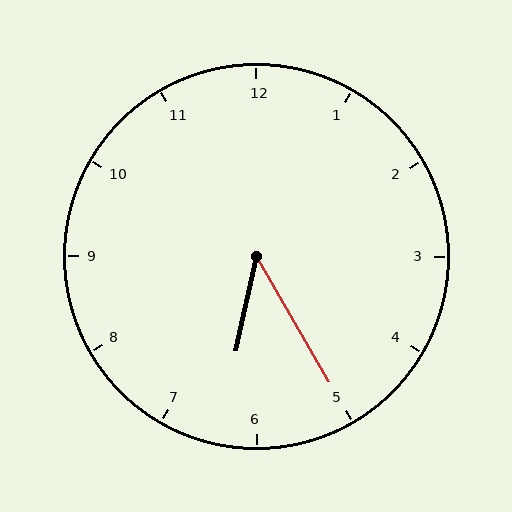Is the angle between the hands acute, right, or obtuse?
It is acute.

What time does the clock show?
6:25.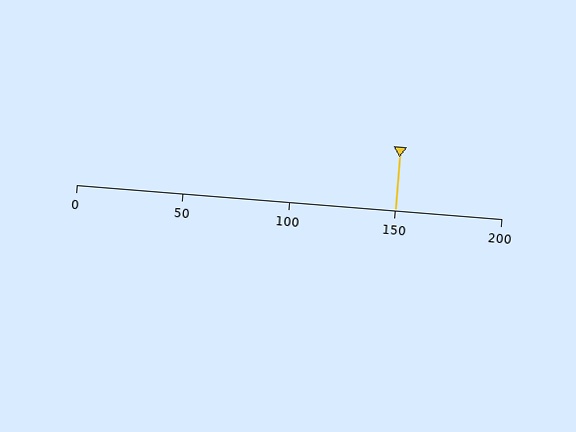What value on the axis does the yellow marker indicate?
The marker indicates approximately 150.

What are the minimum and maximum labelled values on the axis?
The axis runs from 0 to 200.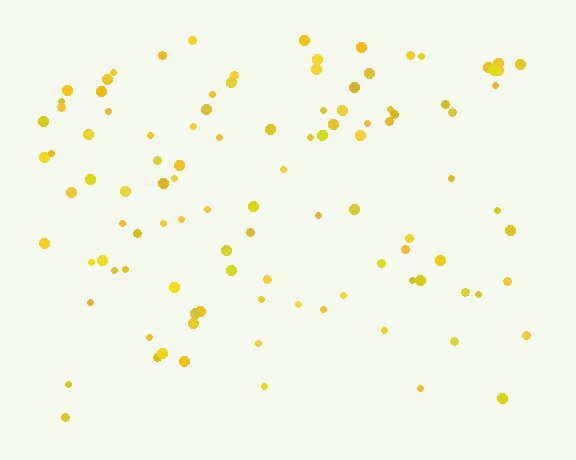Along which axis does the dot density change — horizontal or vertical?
Vertical.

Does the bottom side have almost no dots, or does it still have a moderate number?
Still a moderate number, just noticeably fewer than the top.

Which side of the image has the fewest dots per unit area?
The bottom.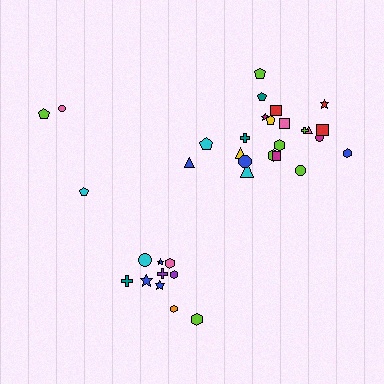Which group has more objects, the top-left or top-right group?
The top-right group.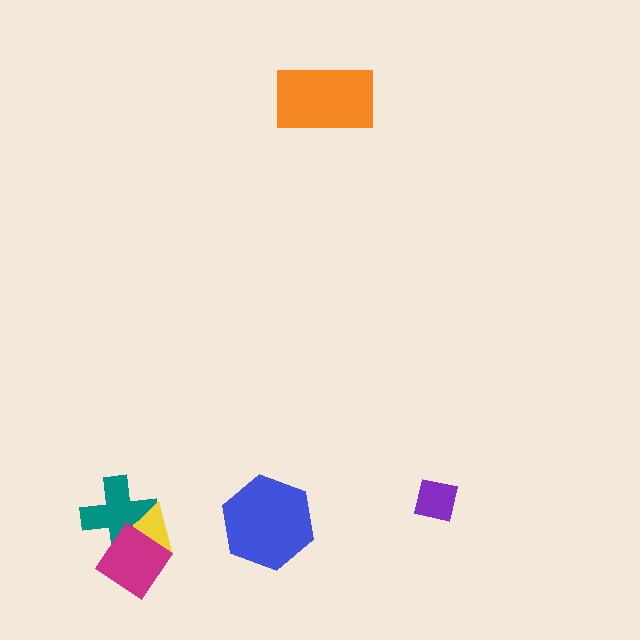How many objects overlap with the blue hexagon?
0 objects overlap with the blue hexagon.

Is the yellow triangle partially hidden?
Yes, it is partially covered by another shape.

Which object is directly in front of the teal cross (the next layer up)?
The yellow triangle is directly in front of the teal cross.